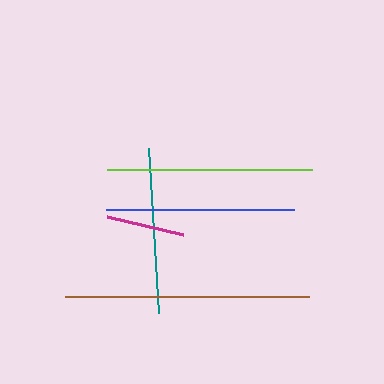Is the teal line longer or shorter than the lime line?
The lime line is longer than the teal line.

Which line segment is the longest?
The brown line is the longest at approximately 244 pixels.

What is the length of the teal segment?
The teal segment is approximately 166 pixels long.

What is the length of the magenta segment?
The magenta segment is approximately 78 pixels long.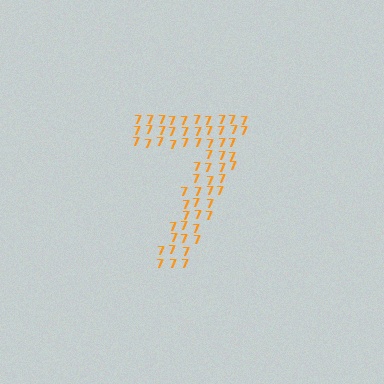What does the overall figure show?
The overall figure shows the digit 7.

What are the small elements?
The small elements are digit 7's.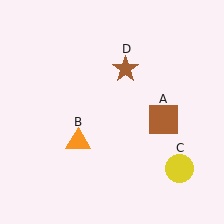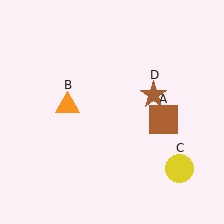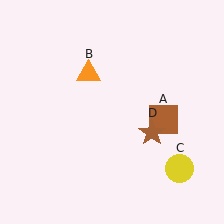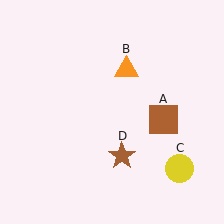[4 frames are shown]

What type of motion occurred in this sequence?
The orange triangle (object B), brown star (object D) rotated clockwise around the center of the scene.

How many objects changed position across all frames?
2 objects changed position: orange triangle (object B), brown star (object D).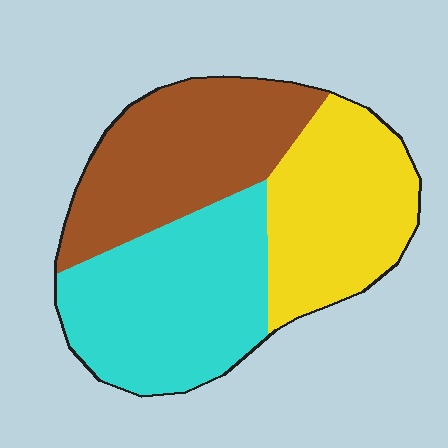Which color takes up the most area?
Cyan, at roughly 35%.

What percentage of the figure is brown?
Brown covers 33% of the figure.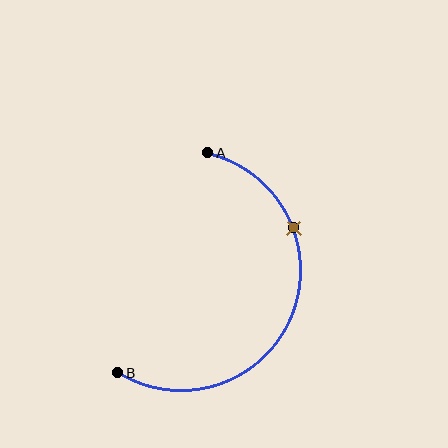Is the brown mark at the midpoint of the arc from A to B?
No. The brown mark lies on the arc but is closer to endpoint A. The arc midpoint would be at the point on the curve equidistant along the arc from both A and B.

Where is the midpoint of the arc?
The arc midpoint is the point on the curve farthest from the straight line joining A and B. It sits to the right of that line.